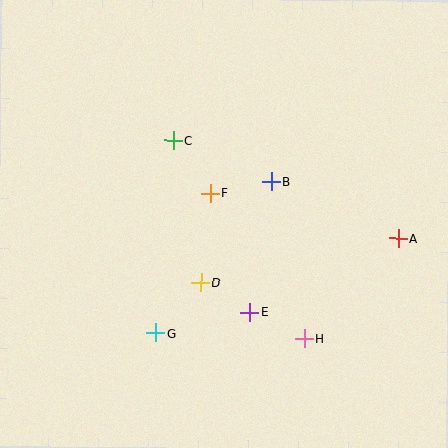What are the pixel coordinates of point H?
Point H is at (304, 339).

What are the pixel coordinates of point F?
Point F is at (210, 193).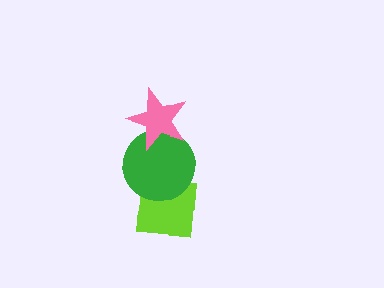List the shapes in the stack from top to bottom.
From top to bottom: the pink star, the green circle, the lime square.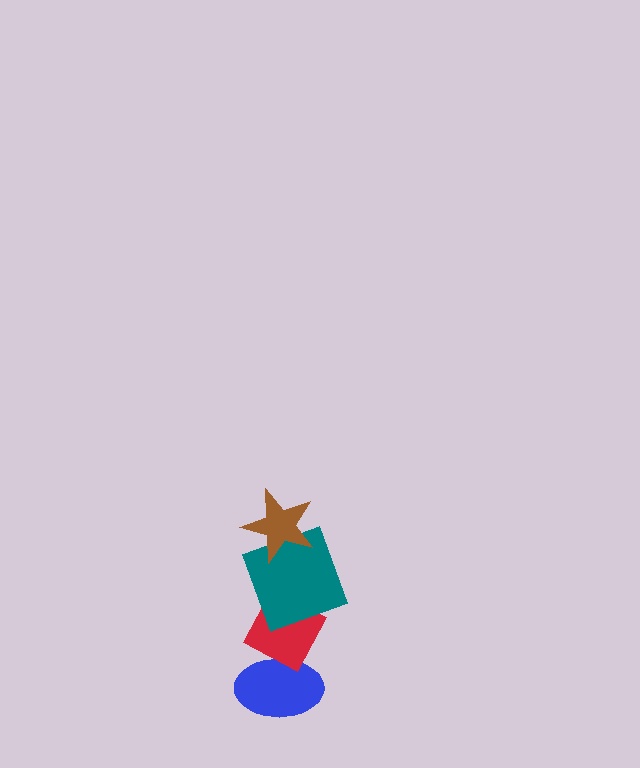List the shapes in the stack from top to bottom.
From top to bottom: the brown star, the teal square, the red diamond, the blue ellipse.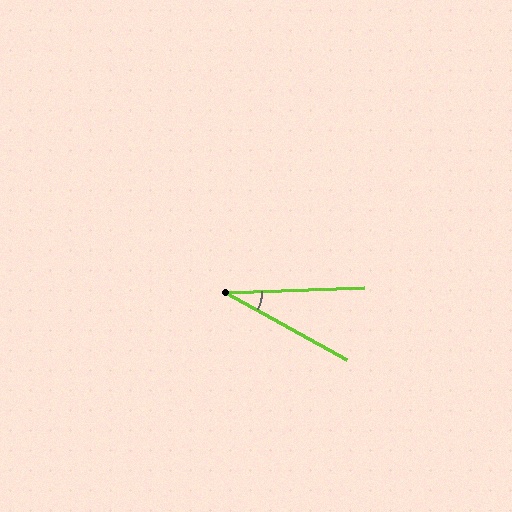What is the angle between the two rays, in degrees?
Approximately 31 degrees.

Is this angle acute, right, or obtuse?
It is acute.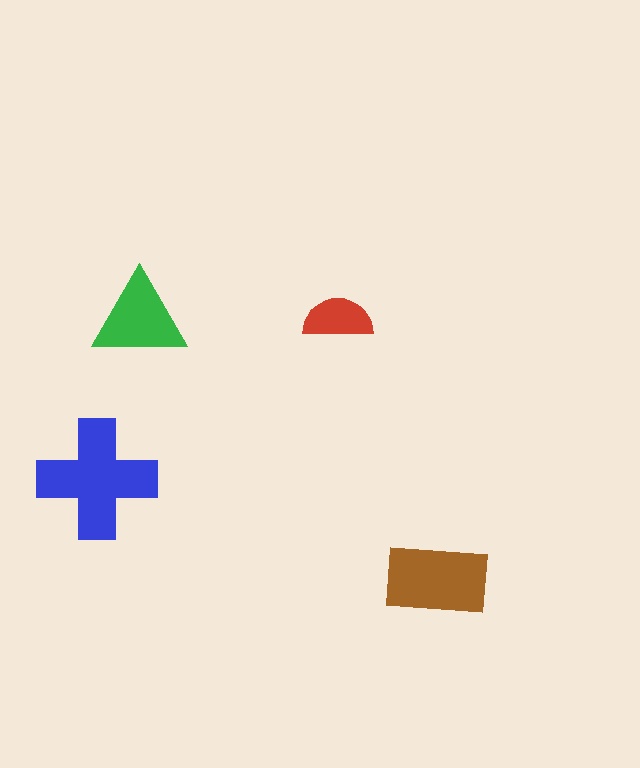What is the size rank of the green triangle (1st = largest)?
3rd.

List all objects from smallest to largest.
The red semicircle, the green triangle, the brown rectangle, the blue cross.